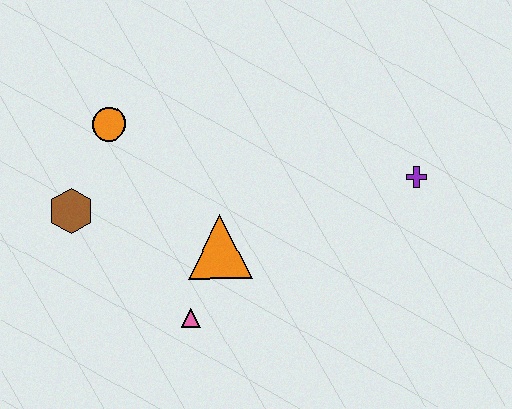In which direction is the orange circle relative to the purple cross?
The orange circle is to the left of the purple cross.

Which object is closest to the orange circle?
The brown hexagon is closest to the orange circle.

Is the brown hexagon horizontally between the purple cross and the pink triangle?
No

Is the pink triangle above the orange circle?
No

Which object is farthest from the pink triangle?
The purple cross is farthest from the pink triangle.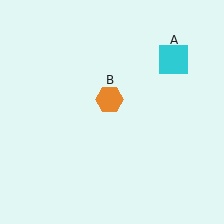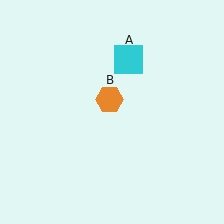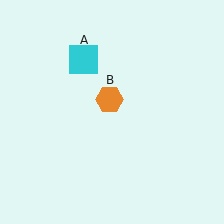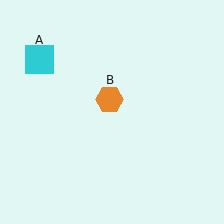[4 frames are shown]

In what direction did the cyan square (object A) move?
The cyan square (object A) moved left.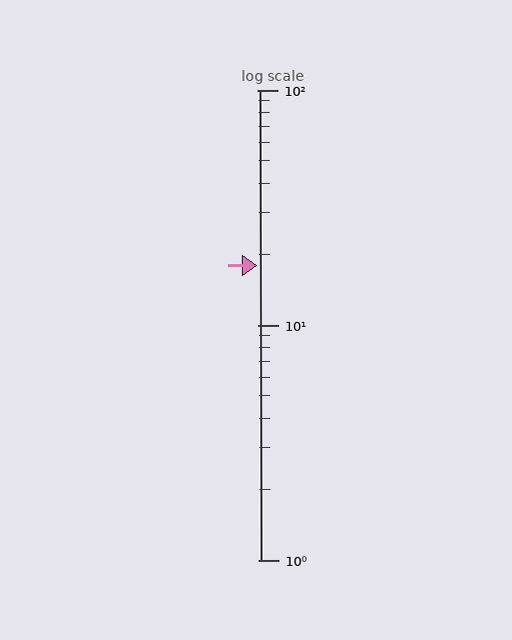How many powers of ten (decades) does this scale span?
The scale spans 2 decades, from 1 to 100.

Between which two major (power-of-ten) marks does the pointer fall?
The pointer is between 10 and 100.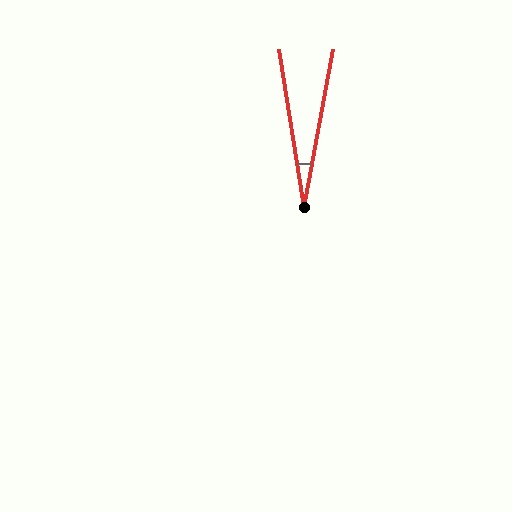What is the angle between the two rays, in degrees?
Approximately 19 degrees.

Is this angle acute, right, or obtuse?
It is acute.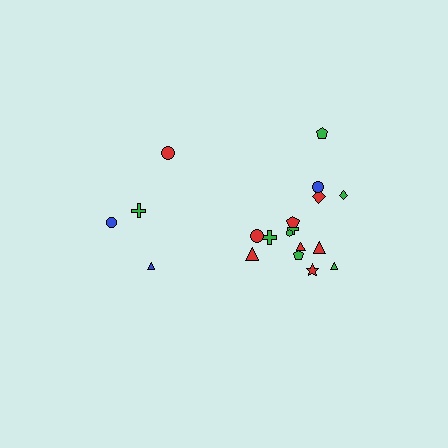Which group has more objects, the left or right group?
The right group.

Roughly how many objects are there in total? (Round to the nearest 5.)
Roughly 20 objects in total.